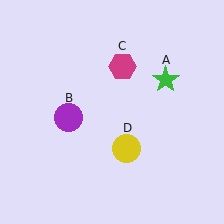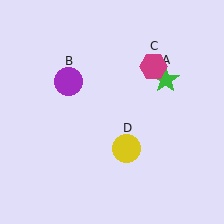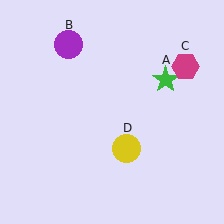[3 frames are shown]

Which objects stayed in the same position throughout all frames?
Green star (object A) and yellow circle (object D) remained stationary.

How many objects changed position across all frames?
2 objects changed position: purple circle (object B), magenta hexagon (object C).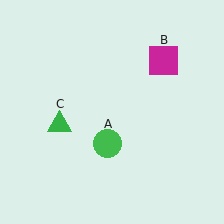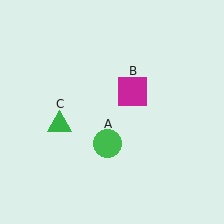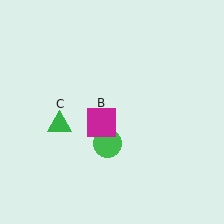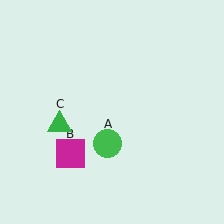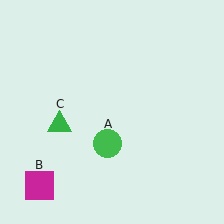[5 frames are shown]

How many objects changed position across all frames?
1 object changed position: magenta square (object B).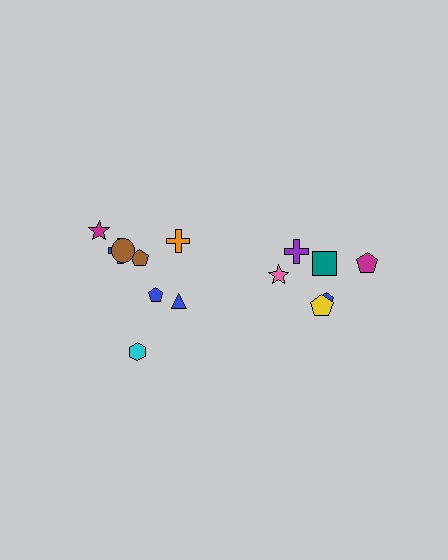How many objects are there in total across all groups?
There are 14 objects.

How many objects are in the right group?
There are 6 objects.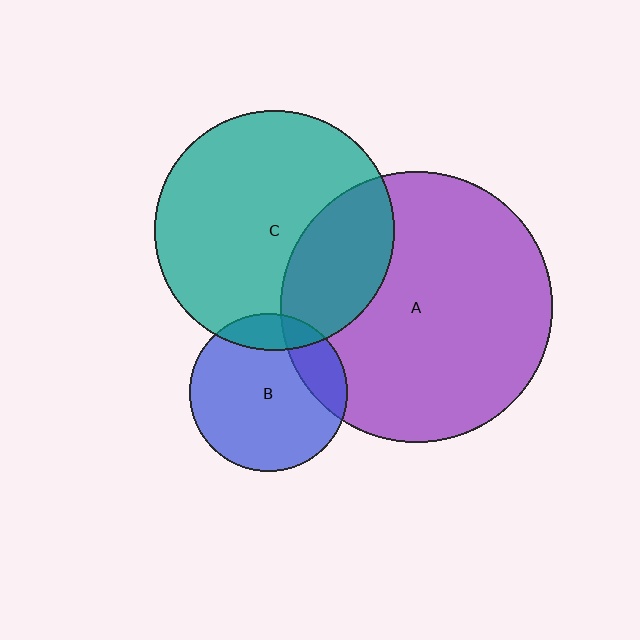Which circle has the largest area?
Circle A (purple).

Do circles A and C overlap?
Yes.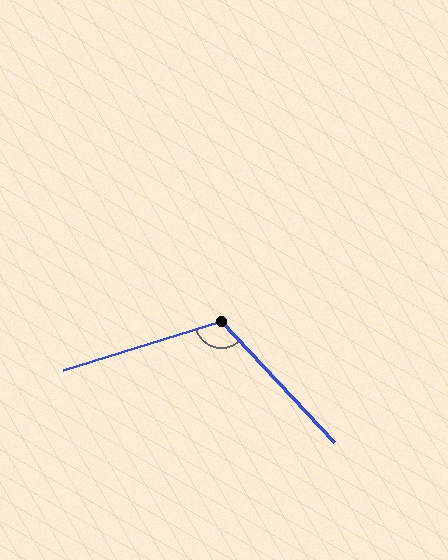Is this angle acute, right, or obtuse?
It is obtuse.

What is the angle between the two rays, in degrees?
Approximately 116 degrees.